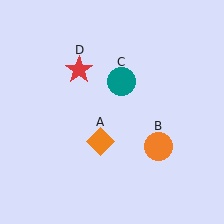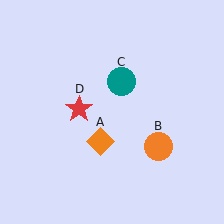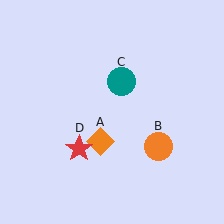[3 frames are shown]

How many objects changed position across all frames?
1 object changed position: red star (object D).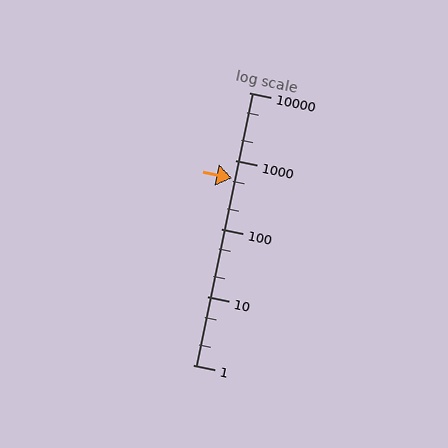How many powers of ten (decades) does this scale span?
The scale spans 4 decades, from 1 to 10000.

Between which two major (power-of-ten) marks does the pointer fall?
The pointer is between 100 and 1000.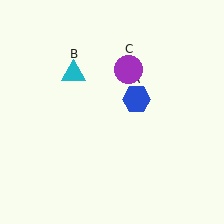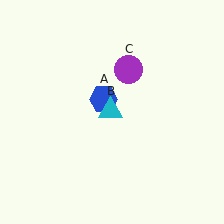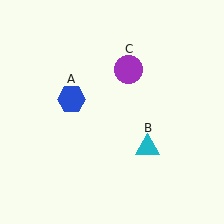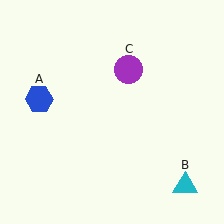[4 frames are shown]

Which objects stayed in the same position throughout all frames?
Purple circle (object C) remained stationary.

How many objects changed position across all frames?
2 objects changed position: blue hexagon (object A), cyan triangle (object B).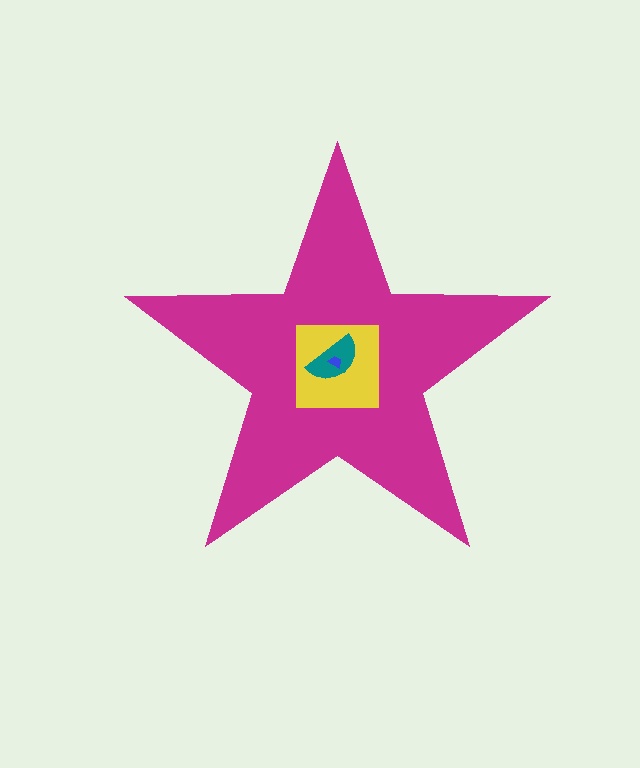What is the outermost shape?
The magenta star.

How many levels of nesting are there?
4.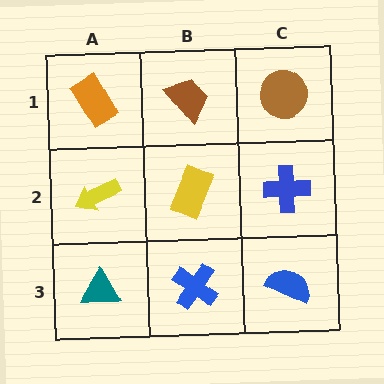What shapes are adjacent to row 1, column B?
A yellow rectangle (row 2, column B), an orange rectangle (row 1, column A), a brown circle (row 1, column C).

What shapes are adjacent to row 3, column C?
A blue cross (row 2, column C), a blue cross (row 3, column B).